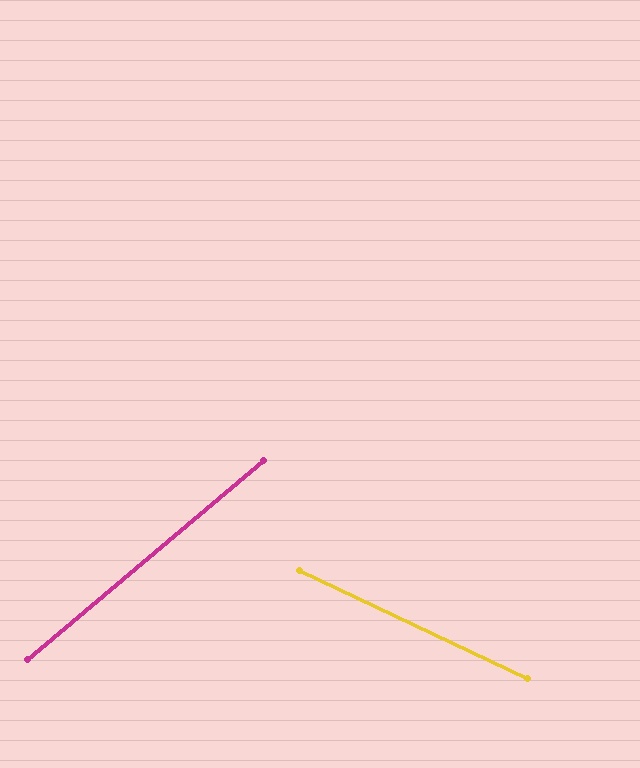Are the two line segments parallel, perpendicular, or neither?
Neither parallel nor perpendicular — they differ by about 65°.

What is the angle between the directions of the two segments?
Approximately 65 degrees.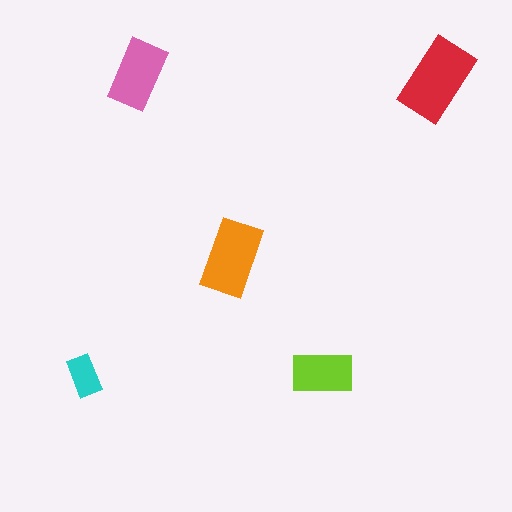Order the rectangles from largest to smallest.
the red one, the orange one, the pink one, the lime one, the cyan one.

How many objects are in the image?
There are 5 objects in the image.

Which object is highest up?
The pink rectangle is topmost.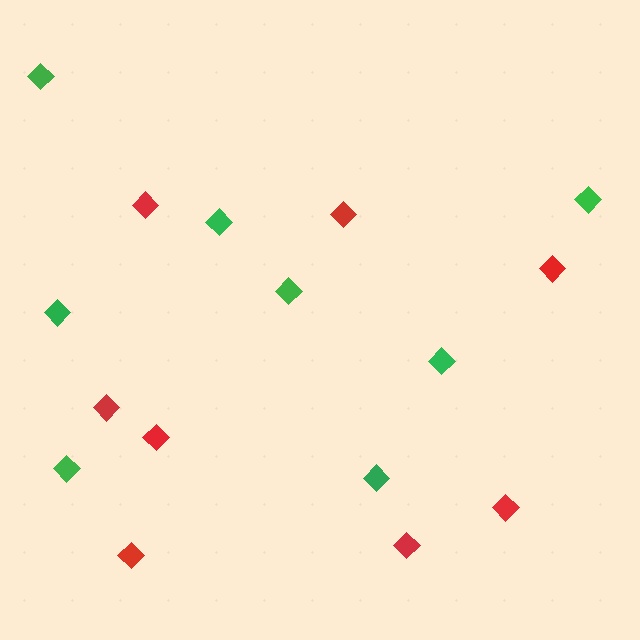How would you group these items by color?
There are 2 groups: one group of red diamonds (8) and one group of green diamonds (8).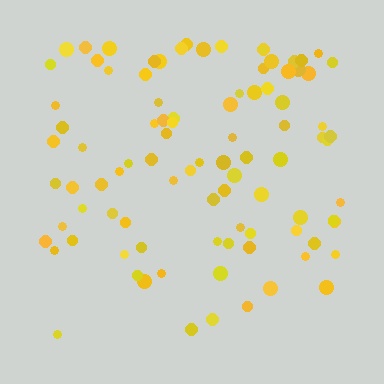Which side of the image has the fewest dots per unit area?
The bottom.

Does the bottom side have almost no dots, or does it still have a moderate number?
Still a moderate number, just noticeably fewer than the top.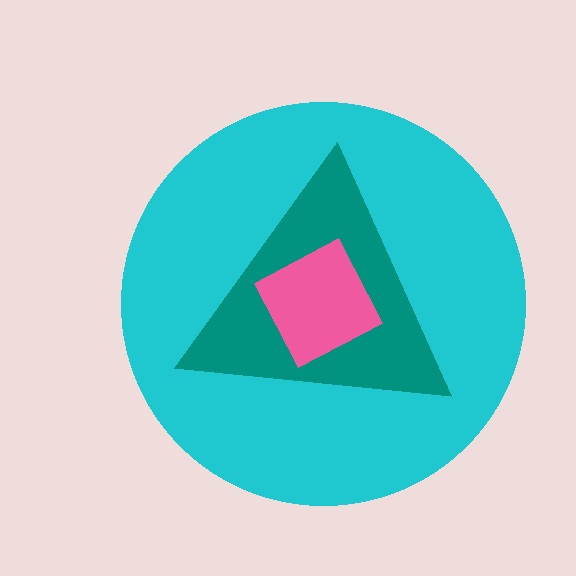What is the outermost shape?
The cyan circle.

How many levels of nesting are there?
3.